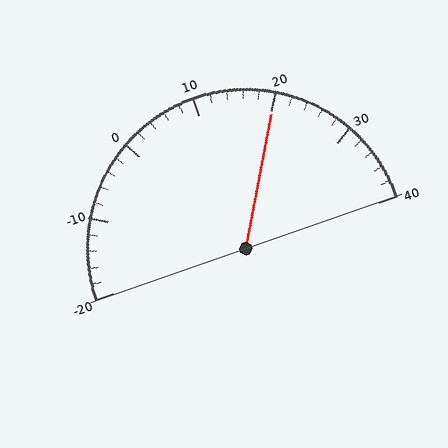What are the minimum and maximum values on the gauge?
The gauge ranges from -20 to 40.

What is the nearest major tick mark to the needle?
The nearest major tick mark is 20.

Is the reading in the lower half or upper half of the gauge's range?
The reading is in the upper half of the range (-20 to 40).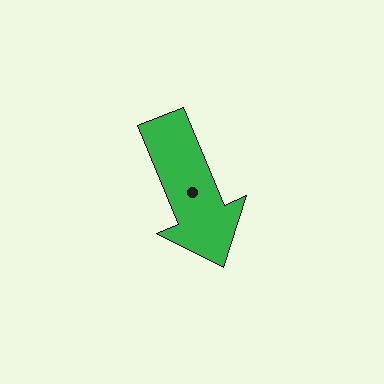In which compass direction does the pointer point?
Southeast.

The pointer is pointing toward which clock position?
Roughly 5 o'clock.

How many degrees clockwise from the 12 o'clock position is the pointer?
Approximately 157 degrees.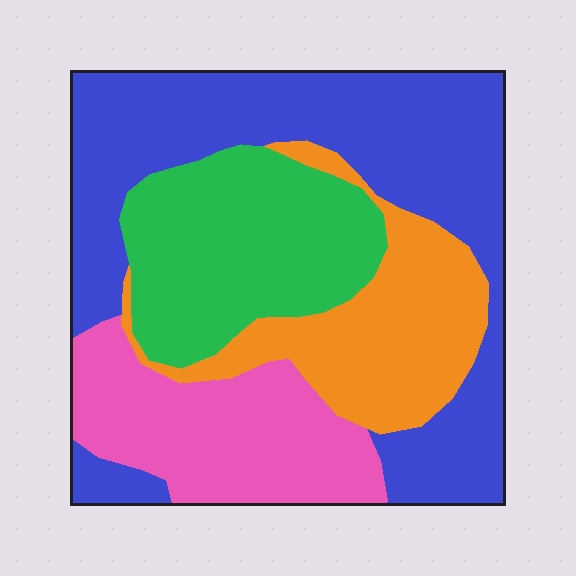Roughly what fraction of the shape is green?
Green covers around 20% of the shape.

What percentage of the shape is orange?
Orange covers about 20% of the shape.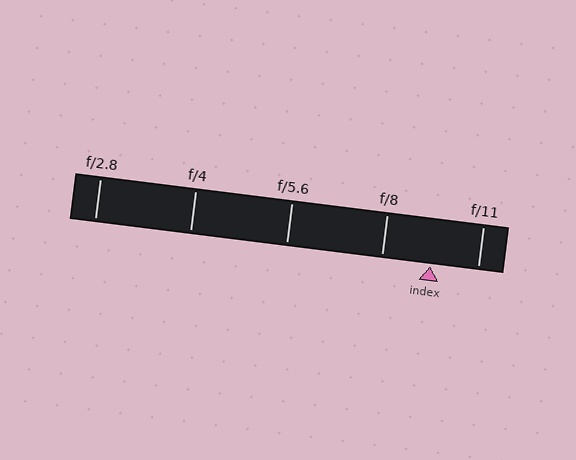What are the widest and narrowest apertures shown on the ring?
The widest aperture shown is f/2.8 and the narrowest is f/11.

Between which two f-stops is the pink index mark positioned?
The index mark is between f/8 and f/11.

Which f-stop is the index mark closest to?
The index mark is closest to f/11.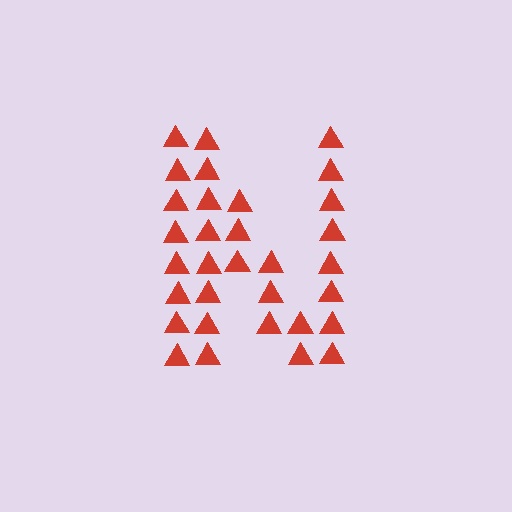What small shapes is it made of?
It is made of small triangles.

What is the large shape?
The large shape is the letter N.